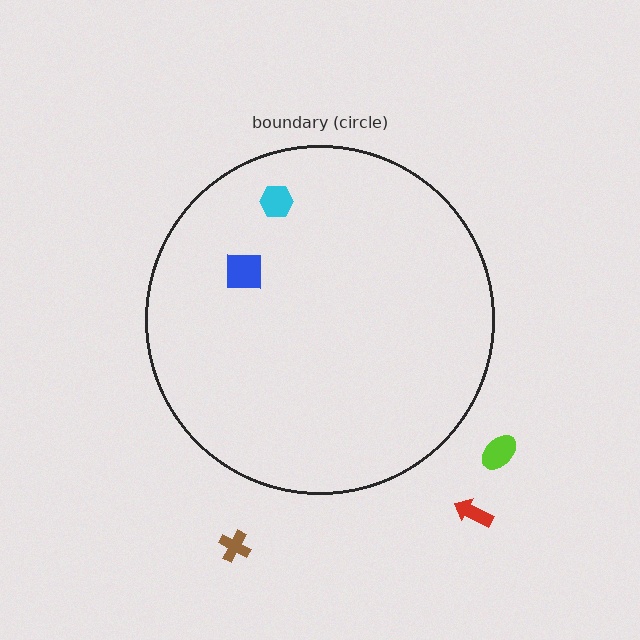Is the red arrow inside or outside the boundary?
Outside.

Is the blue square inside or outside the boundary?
Inside.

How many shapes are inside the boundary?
2 inside, 3 outside.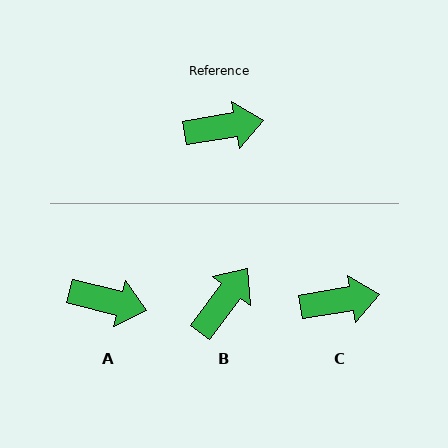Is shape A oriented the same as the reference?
No, it is off by about 24 degrees.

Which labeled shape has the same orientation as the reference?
C.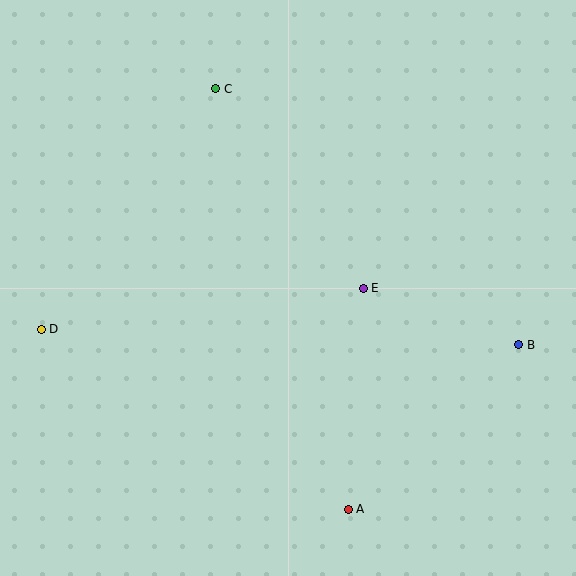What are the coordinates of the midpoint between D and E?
The midpoint between D and E is at (202, 309).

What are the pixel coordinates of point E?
Point E is at (363, 288).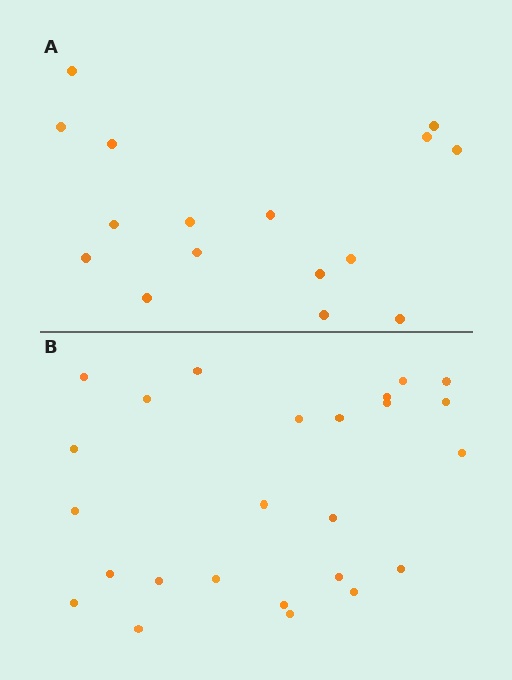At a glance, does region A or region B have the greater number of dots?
Region B (the bottom region) has more dots.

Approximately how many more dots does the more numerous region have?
Region B has roughly 8 or so more dots than region A.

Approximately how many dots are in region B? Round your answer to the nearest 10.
About 20 dots. (The exact count is 25, which rounds to 20.)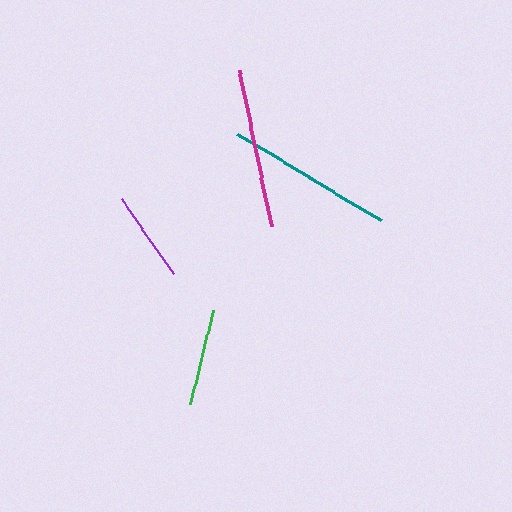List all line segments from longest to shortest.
From longest to shortest: teal, magenta, green, purple.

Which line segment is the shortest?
The purple line is the shortest at approximately 91 pixels.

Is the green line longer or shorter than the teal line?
The teal line is longer than the green line.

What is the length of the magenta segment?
The magenta segment is approximately 159 pixels long.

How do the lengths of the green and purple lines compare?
The green and purple lines are approximately the same length.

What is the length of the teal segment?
The teal segment is approximately 168 pixels long.